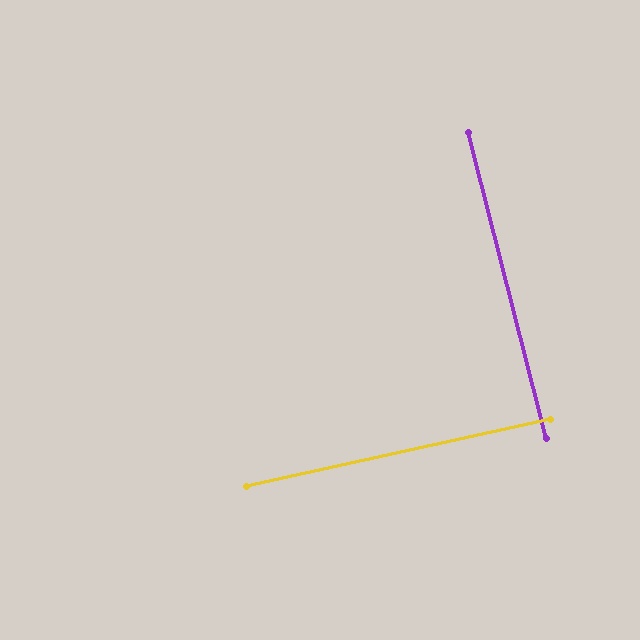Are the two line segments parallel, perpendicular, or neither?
Perpendicular — they meet at approximately 88°.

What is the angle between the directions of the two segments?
Approximately 88 degrees.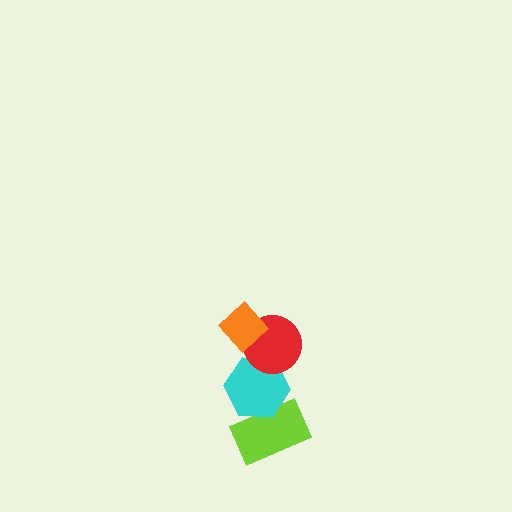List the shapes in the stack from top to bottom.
From top to bottom: the orange diamond, the red circle, the cyan hexagon, the lime rectangle.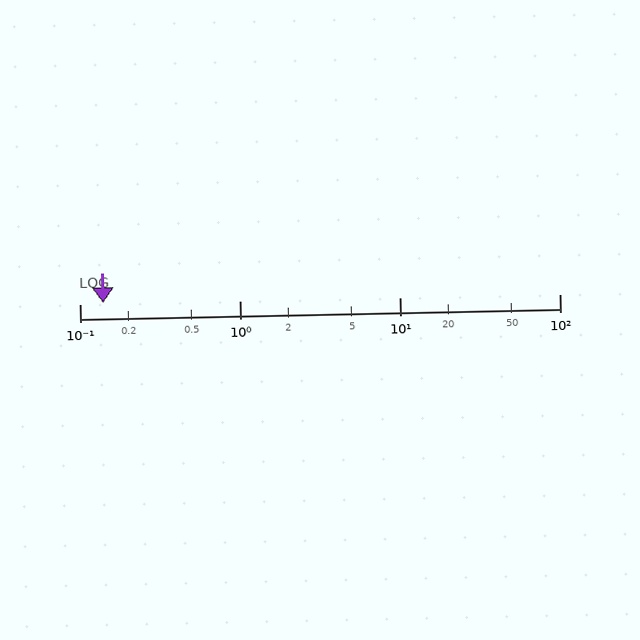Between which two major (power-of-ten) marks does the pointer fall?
The pointer is between 0.1 and 1.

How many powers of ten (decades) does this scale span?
The scale spans 3 decades, from 0.1 to 100.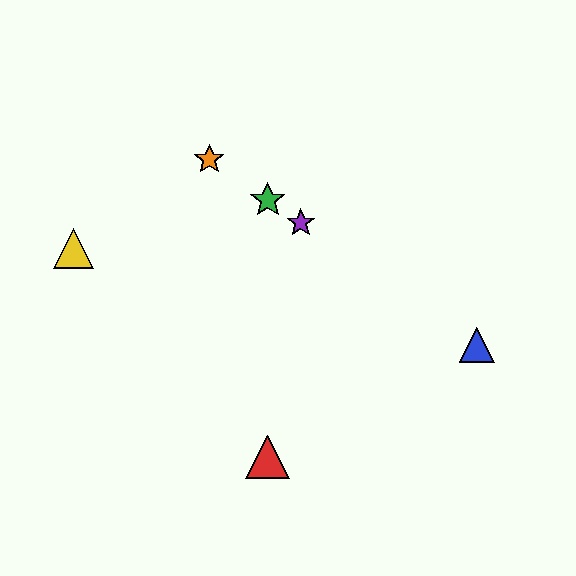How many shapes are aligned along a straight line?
4 shapes (the blue triangle, the green star, the purple star, the orange star) are aligned along a straight line.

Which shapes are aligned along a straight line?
The blue triangle, the green star, the purple star, the orange star are aligned along a straight line.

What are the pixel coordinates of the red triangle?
The red triangle is at (268, 457).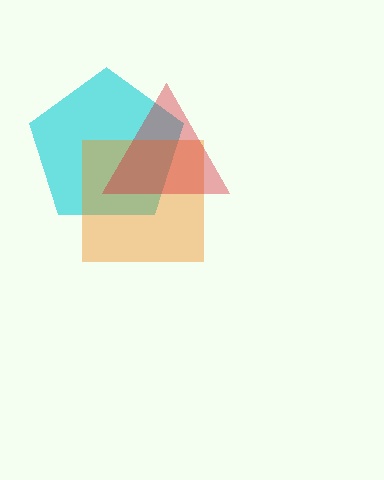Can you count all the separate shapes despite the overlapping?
Yes, there are 3 separate shapes.